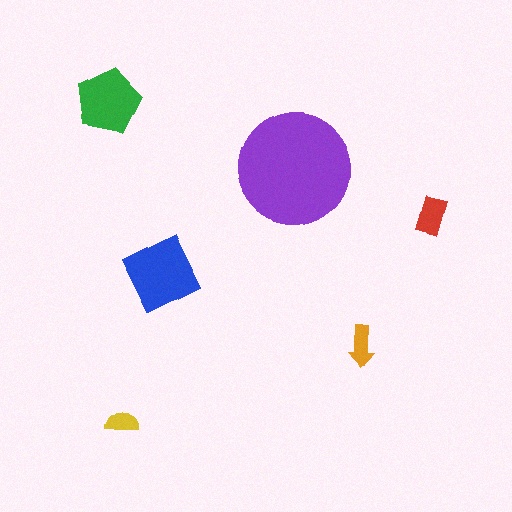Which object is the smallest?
The yellow semicircle.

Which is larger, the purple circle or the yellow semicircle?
The purple circle.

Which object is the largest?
The purple circle.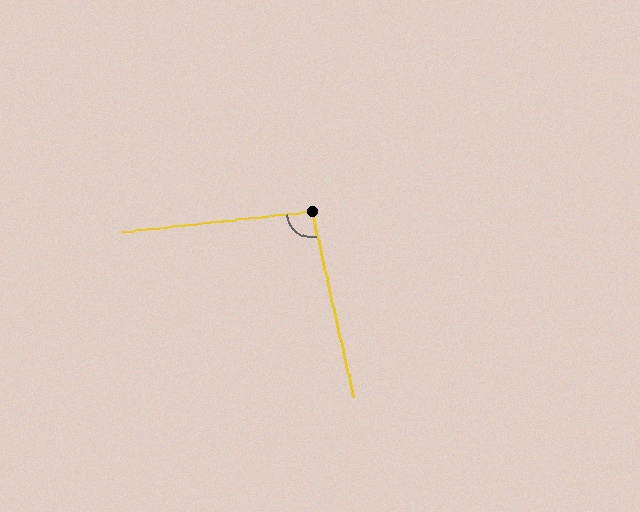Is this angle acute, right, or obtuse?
It is obtuse.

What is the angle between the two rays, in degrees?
Approximately 97 degrees.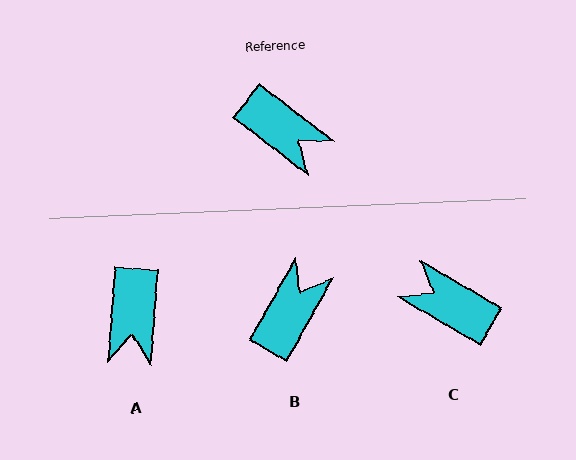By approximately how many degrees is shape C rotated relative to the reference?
Approximately 173 degrees clockwise.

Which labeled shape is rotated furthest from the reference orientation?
C, about 173 degrees away.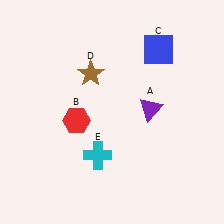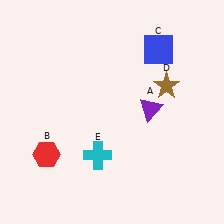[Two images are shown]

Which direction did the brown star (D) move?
The brown star (D) moved right.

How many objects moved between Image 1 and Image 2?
2 objects moved between the two images.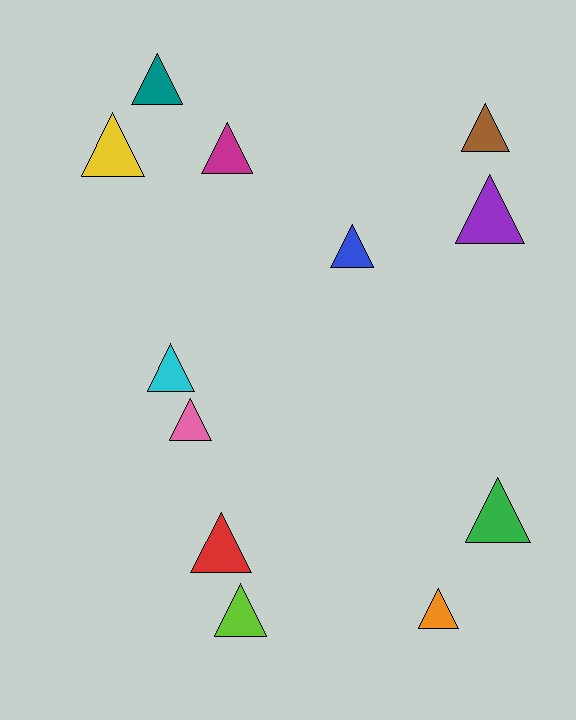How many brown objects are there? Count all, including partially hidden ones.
There is 1 brown object.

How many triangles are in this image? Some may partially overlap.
There are 12 triangles.